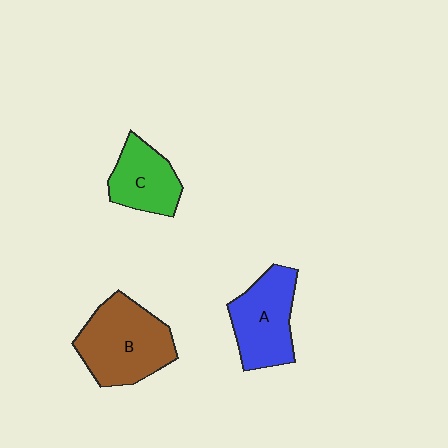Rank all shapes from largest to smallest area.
From largest to smallest: B (brown), A (blue), C (green).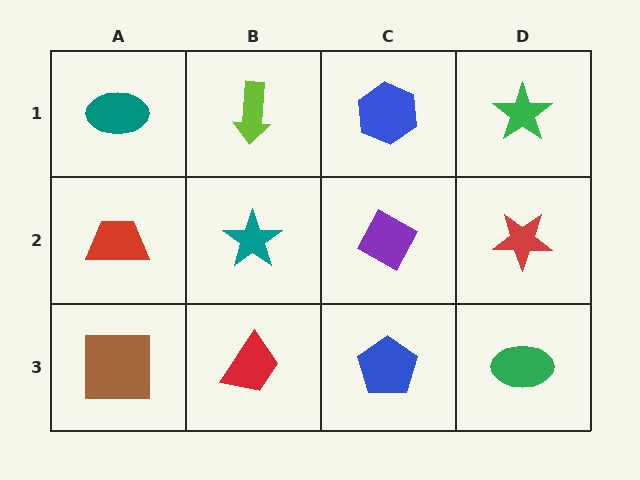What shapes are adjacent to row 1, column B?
A teal star (row 2, column B), a teal ellipse (row 1, column A), a blue hexagon (row 1, column C).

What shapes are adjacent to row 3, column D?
A red star (row 2, column D), a blue pentagon (row 3, column C).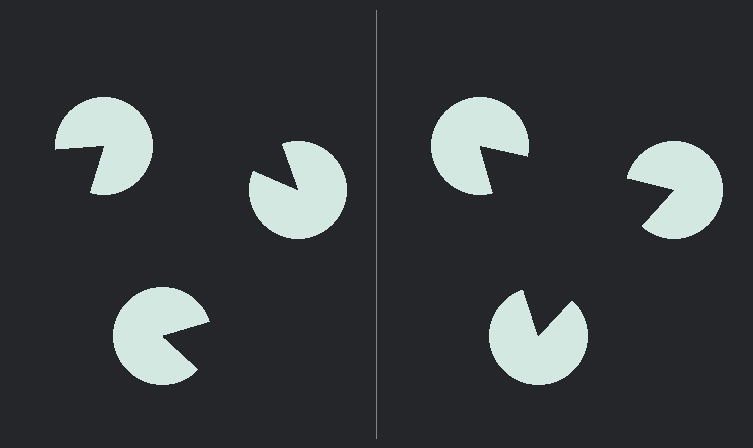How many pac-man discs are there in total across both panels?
6 — 3 on each side.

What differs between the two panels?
The pac-man discs are positioned identically on both sides; only the wedge orientations differ. On the right they align to a triangle; on the left they are misaligned.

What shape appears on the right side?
An illusory triangle.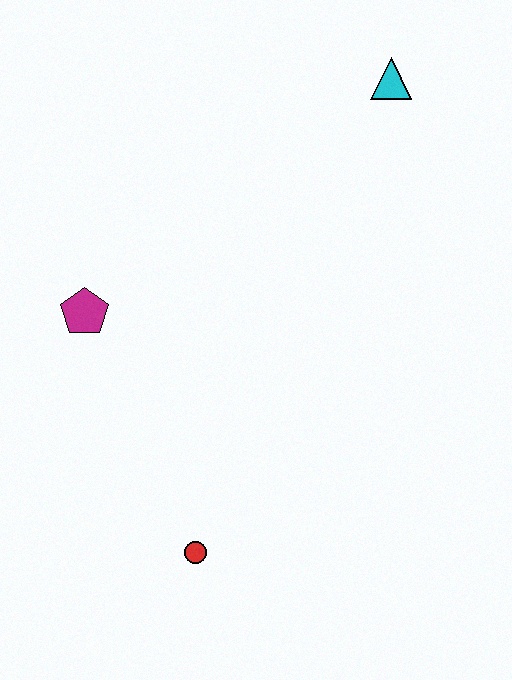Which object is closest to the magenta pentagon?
The red circle is closest to the magenta pentagon.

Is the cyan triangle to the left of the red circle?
No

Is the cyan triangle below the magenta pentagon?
No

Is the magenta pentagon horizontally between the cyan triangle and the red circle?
No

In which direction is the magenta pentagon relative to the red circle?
The magenta pentagon is above the red circle.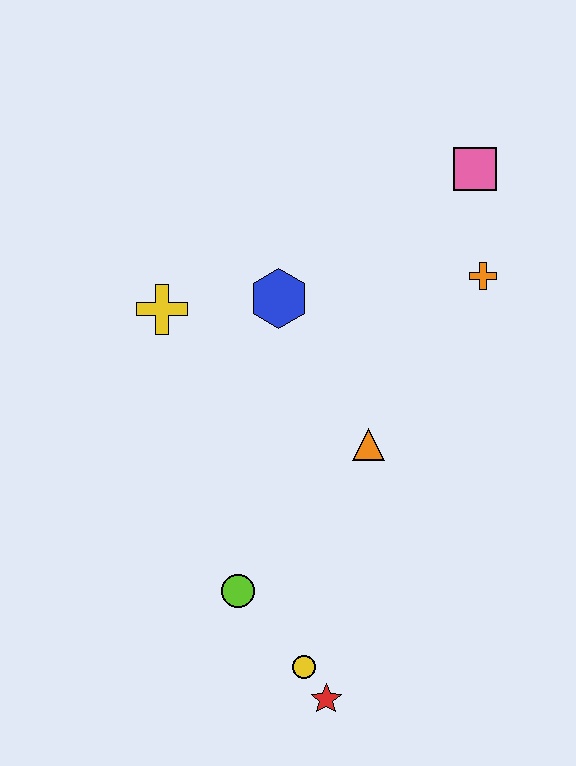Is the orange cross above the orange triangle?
Yes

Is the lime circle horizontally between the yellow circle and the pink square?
No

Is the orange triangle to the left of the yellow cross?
No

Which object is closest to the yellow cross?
The blue hexagon is closest to the yellow cross.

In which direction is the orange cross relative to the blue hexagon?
The orange cross is to the right of the blue hexagon.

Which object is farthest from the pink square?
The red star is farthest from the pink square.